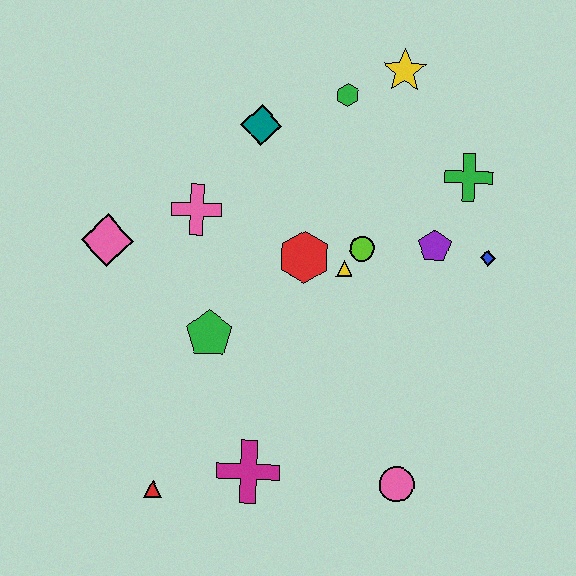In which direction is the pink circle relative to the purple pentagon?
The pink circle is below the purple pentagon.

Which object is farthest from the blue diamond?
The red triangle is farthest from the blue diamond.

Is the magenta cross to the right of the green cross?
No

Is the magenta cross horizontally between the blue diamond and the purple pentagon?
No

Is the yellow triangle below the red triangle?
No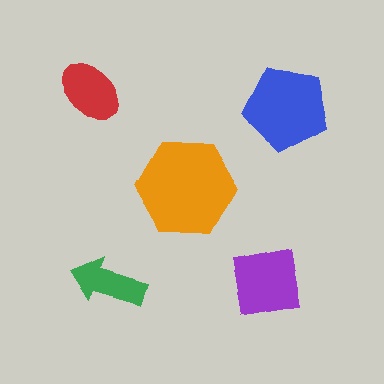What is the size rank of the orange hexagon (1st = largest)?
1st.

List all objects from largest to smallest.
The orange hexagon, the blue pentagon, the purple square, the red ellipse, the green arrow.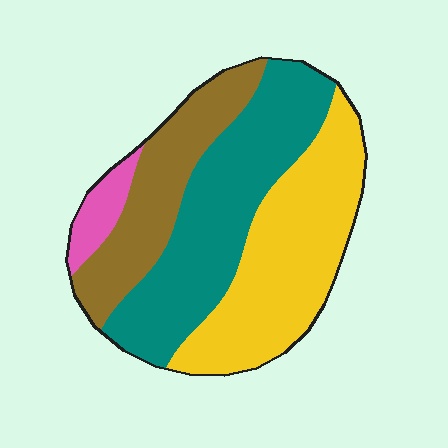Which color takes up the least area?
Pink, at roughly 5%.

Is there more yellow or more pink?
Yellow.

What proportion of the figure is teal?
Teal covers about 35% of the figure.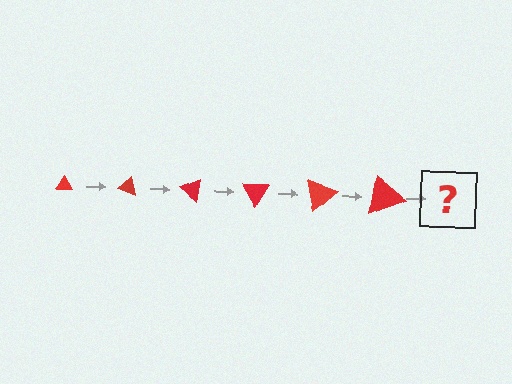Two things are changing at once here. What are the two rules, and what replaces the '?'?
The two rules are that the triangle grows larger each step and it rotates 20 degrees each step. The '?' should be a triangle, larger than the previous one and rotated 120 degrees from the start.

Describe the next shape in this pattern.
It should be a triangle, larger than the previous one and rotated 120 degrees from the start.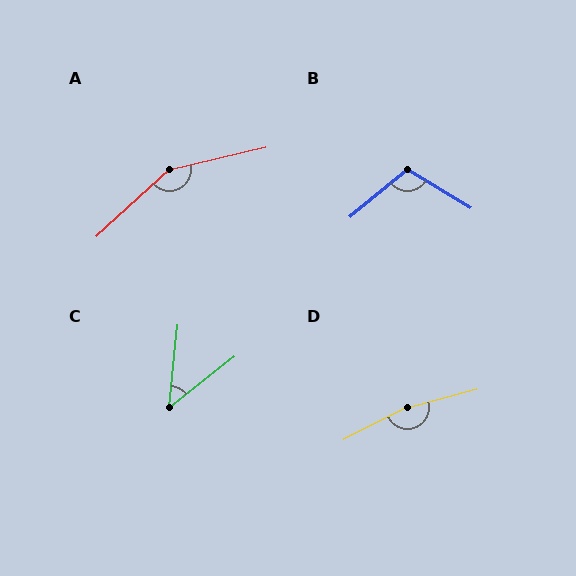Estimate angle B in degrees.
Approximately 110 degrees.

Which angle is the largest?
D, at approximately 168 degrees.